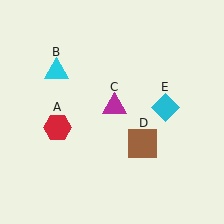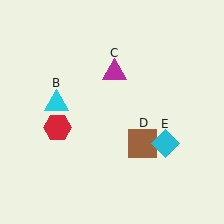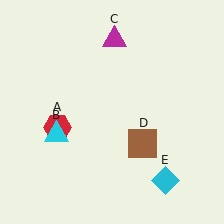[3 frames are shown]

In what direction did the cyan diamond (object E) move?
The cyan diamond (object E) moved down.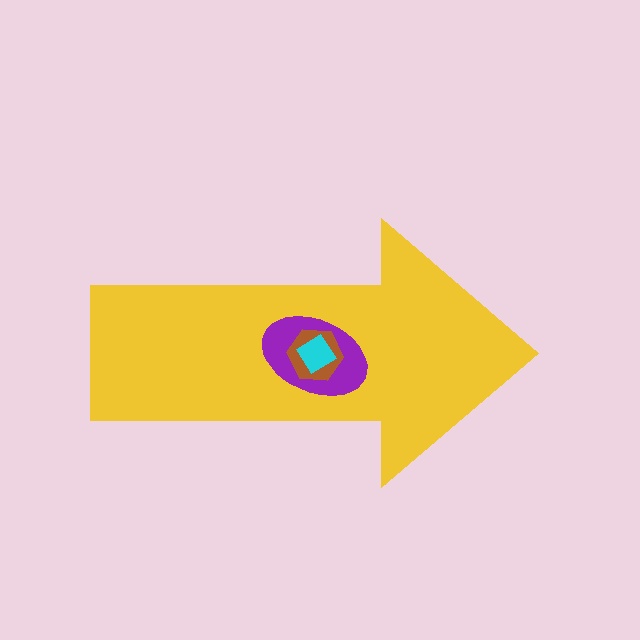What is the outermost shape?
The yellow arrow.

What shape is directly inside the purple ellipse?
The brown hexagon.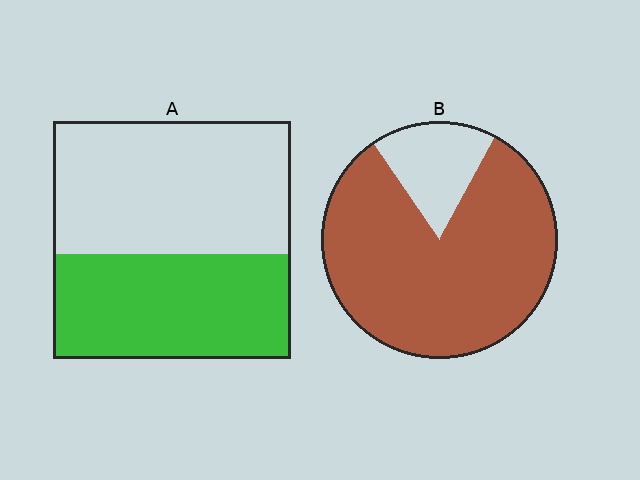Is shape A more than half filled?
No.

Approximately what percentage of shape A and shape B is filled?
A is approximately 45% and B is approximately 85%.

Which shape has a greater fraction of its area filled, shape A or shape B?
Shape B.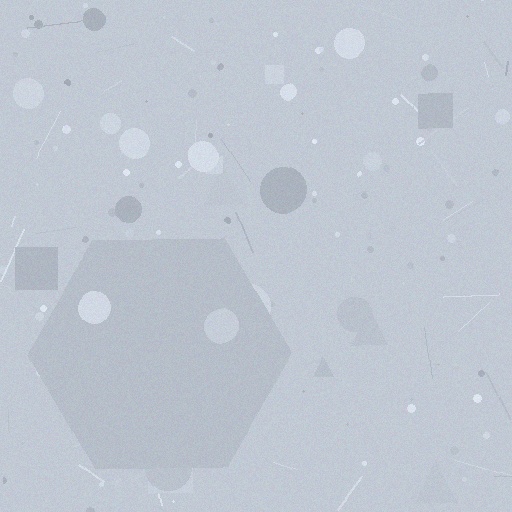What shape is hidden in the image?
A hexagon is hidden in the image.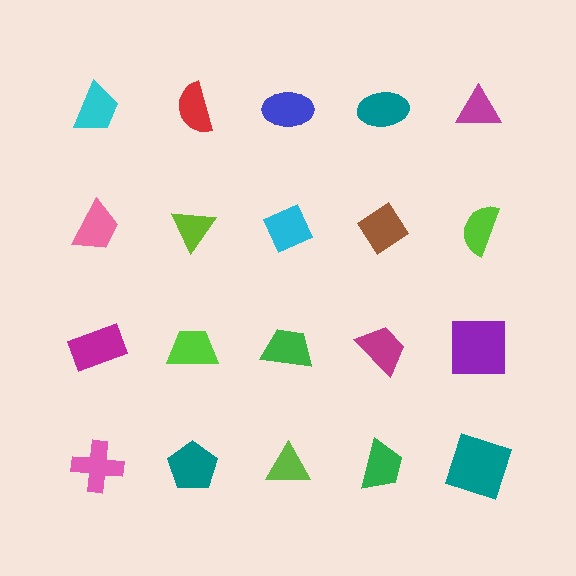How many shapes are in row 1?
5 shapes.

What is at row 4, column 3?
A lime triangle.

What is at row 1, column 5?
A magenta triangle.